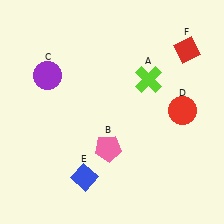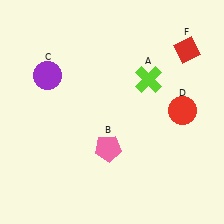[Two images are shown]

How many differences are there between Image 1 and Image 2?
There is 1 difference between the two images.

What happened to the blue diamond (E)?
The blue diamond (E) was removed in Image 2. It was in the bottom-left area of Image 1.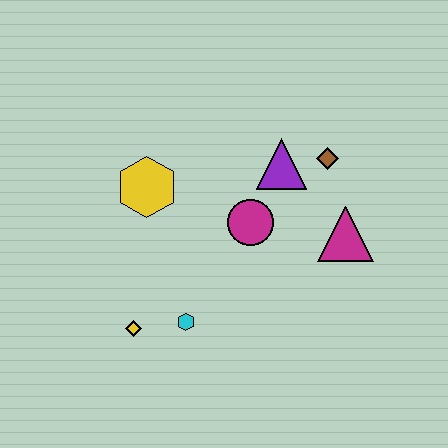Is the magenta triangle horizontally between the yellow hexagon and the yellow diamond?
No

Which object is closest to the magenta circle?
The purple triangle is closest to the magenta circle.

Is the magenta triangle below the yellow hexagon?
Yes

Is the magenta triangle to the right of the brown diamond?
Yes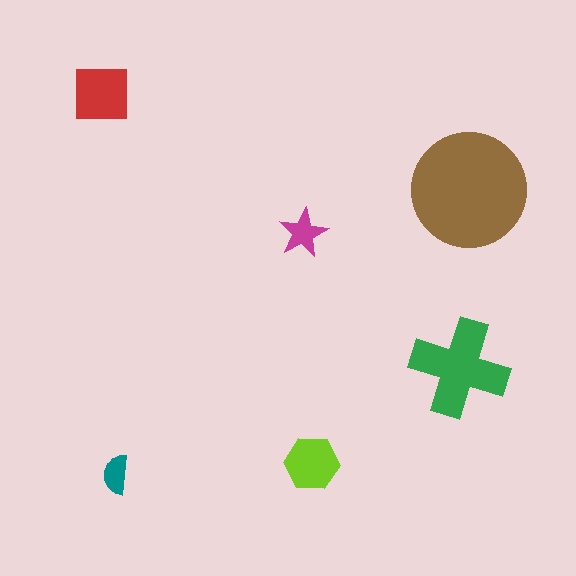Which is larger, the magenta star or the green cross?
The green cross.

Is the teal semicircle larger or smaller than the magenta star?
Smaller.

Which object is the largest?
The brown circle.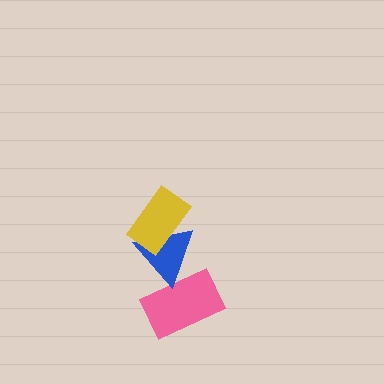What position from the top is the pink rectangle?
The pink rectangle is 3rd from the top.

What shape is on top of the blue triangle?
The yellow rectangle is on top of the blue triangle.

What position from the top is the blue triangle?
The blue triangle is 2nd from the top.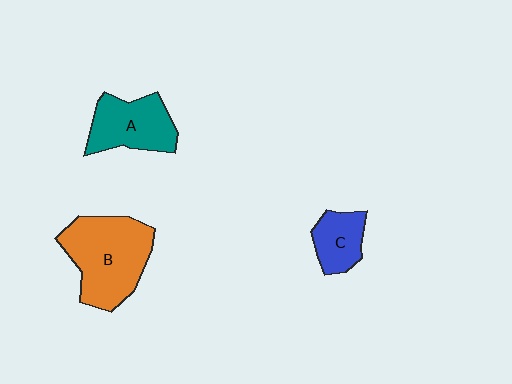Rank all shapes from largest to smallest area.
From largest to smallest: B (orange), A (teal), C (blue).